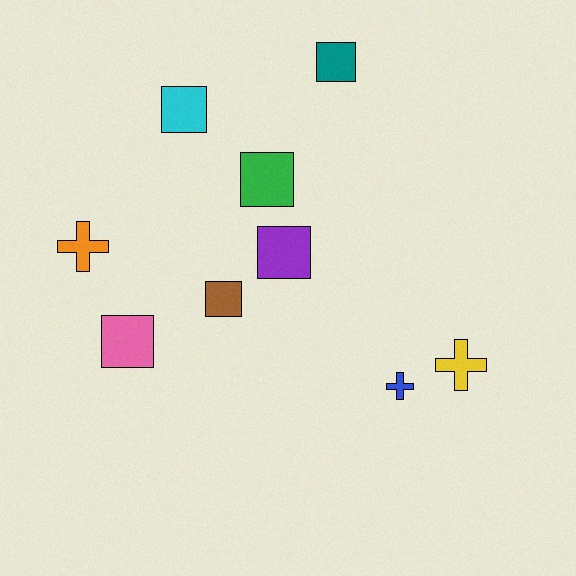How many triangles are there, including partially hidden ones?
There are no triangles.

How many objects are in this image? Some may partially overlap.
There are 9 objects.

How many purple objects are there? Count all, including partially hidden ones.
There is 1 purple object.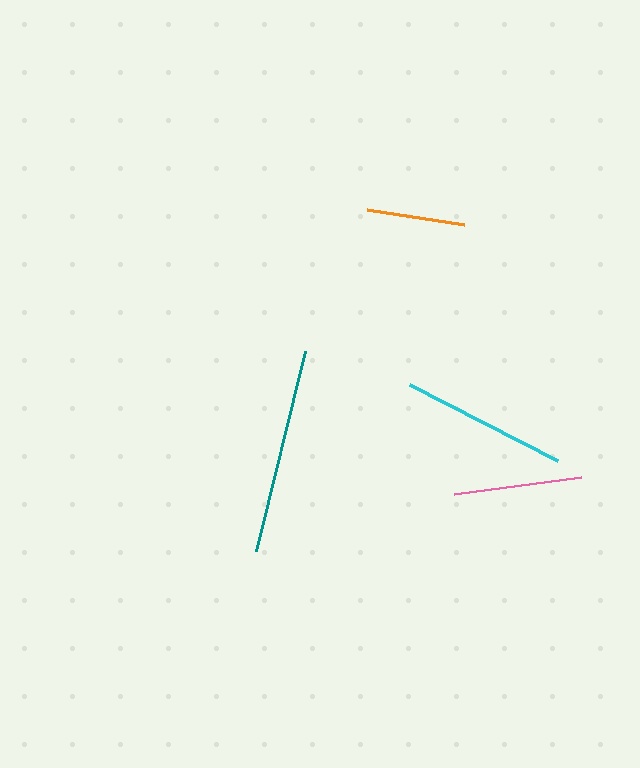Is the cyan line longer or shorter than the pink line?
The cyan line is longer than the pink line.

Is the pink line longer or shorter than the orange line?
The pink line is longer than the orange line.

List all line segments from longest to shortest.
From longest to shortest: teal, cyan, pink, orange.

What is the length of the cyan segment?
The cyan segment is approximately 166 pixels long.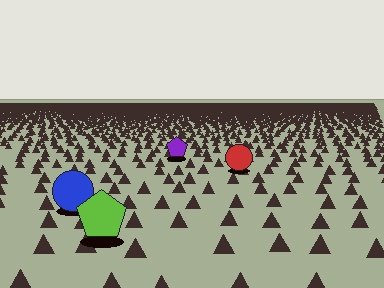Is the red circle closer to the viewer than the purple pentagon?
Yes. The red circle is closer — you can tell from the texture gradient: the ground texture is coarser near it.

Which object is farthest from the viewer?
The purple pentagon is farthest from the viewer. It appears smaller and the ground texture around it is denser.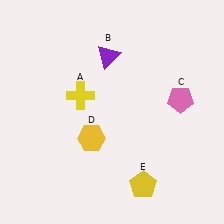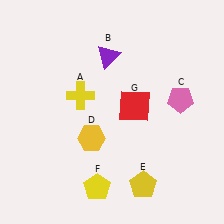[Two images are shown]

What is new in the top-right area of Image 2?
A red square (G) was added in the top-right area of Image 2.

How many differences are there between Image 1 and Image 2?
There are 2 differences between the two images.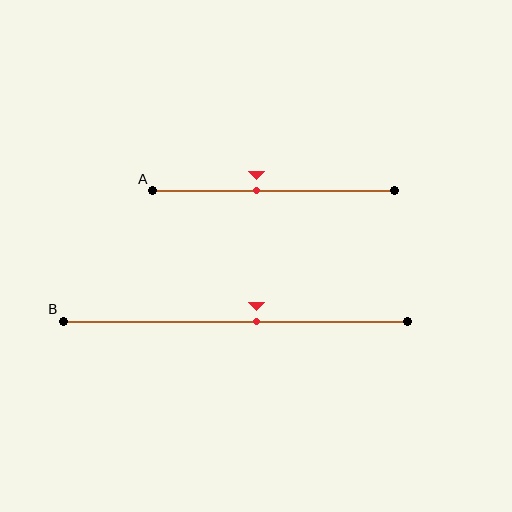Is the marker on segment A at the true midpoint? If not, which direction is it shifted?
No, the marker on segment A is shifted to the left by about 7% of the segment length.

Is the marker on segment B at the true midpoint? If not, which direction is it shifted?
No, the marker on segment B is shifted to the right by about 6% of the segment length.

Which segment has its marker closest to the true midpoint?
Segment B has its marker closest to the true midpoint.